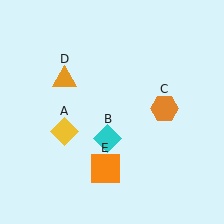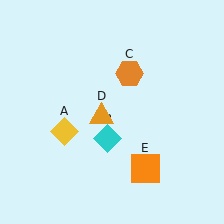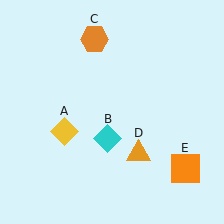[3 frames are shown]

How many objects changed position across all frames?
3 objects changed position: orange hexagon (object C), orange triangle (object D), orange square (object E).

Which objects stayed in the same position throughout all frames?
Yellow diamond (object A) and cyan diamond (object B) remained stationary.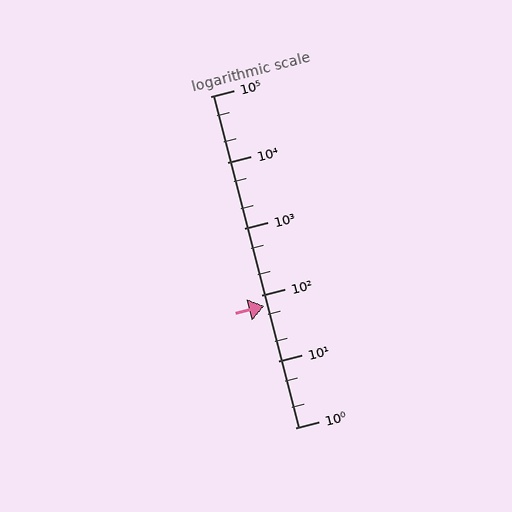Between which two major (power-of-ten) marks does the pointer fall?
The pointer is between 10 and 100.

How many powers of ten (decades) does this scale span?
The scale spans 5 decades, from 1 to 100000.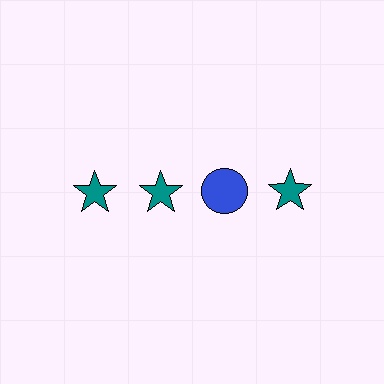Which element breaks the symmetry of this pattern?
The blue circle in the top row, center column breaks the symmetry. All other shapes are teal stars.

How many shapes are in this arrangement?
There are 4 shapes arranged in a grid pattern.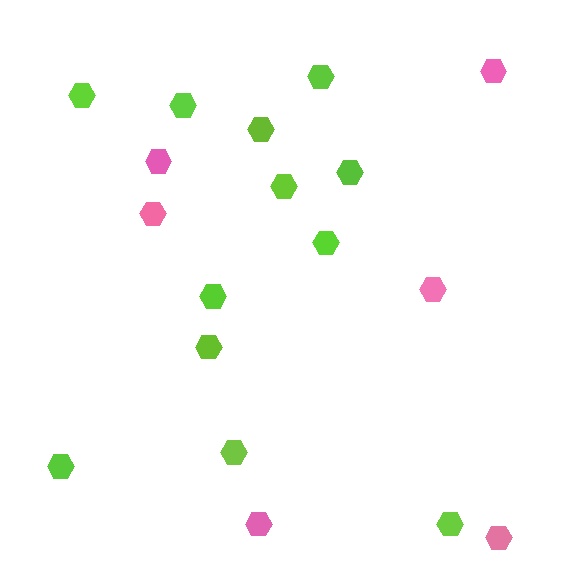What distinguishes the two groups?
There are 2 groups: one group of pink hexagons (6) and one group of lime hexagons (12).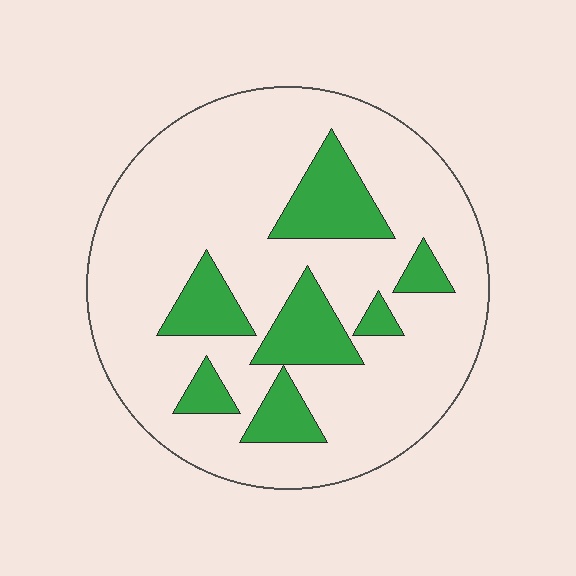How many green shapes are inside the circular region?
7.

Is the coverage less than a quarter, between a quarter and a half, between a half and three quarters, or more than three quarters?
Less than a quarter.